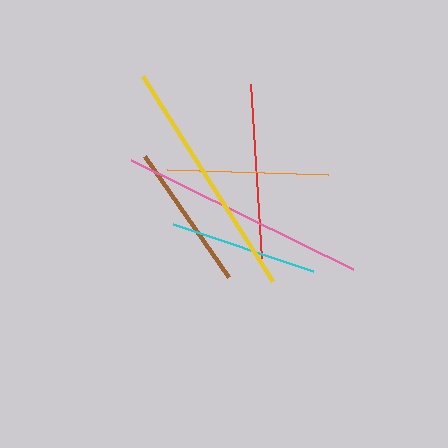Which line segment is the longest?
The pink line is the longest at approximately 247 pixels.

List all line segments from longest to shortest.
From longest to shortest: pink, yellow, red, orange, cyan, brown.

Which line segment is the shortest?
The brown line is the shortest at approximately 147 pixels.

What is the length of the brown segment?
The brown segment is approximately 147 pixels long.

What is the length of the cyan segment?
The cyan segment is approximately 148 pixels long.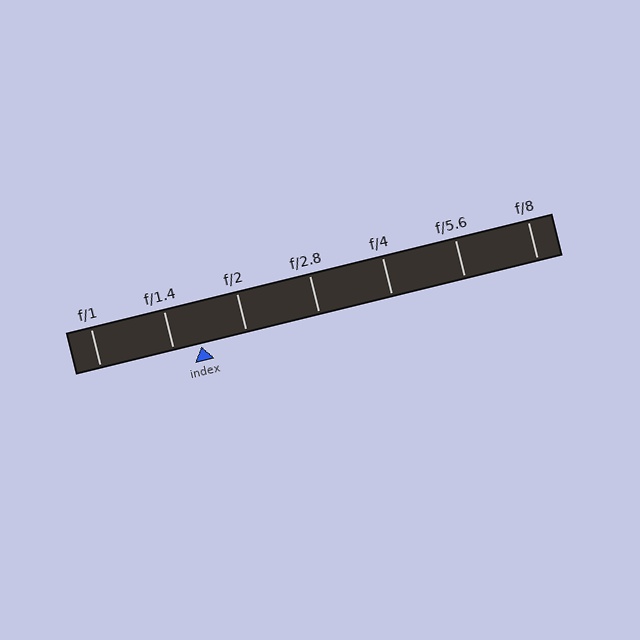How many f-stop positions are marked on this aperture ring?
There are 7 f-stop positions marked.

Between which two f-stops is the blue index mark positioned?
The index mark is between f/1.4 and f/2.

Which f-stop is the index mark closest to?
The index mark is closest to f/1.4.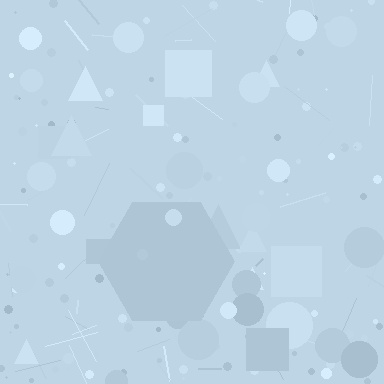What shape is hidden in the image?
A hexagon is hidden in the image.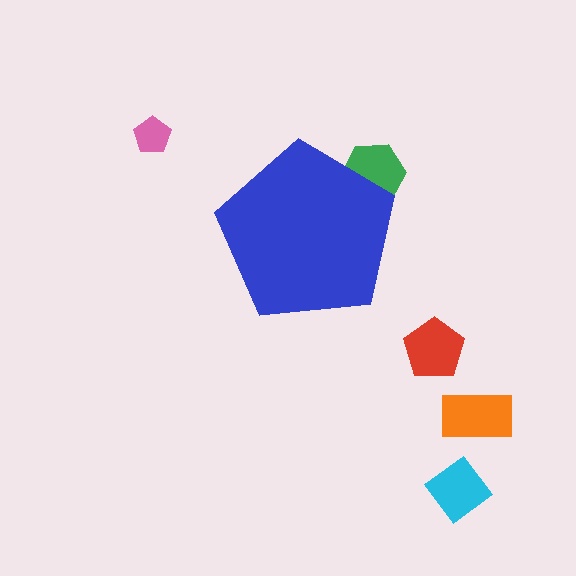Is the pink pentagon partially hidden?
No, the pink pentagon is fully visible.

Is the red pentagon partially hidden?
No, the red pentagon is fully visible.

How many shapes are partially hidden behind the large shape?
1 shape is partially hidden.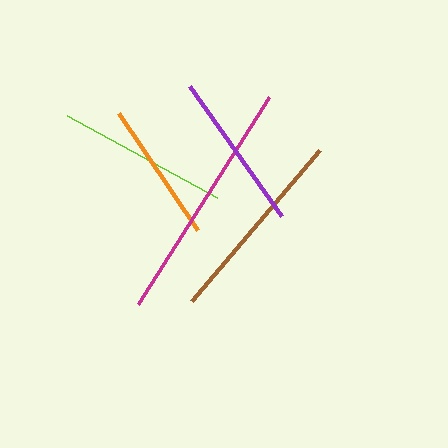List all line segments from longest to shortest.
From longest to shortest: magenta, brown, lime, purple, orange.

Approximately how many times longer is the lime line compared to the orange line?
The lime line is approximately 1.2 times the length of the orange line.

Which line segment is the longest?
The magenta line is the longest at approximately 245 pixels.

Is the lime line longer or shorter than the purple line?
The lime line is longer than the purple line.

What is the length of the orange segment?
The orange segment is approximately 141 pixels long.